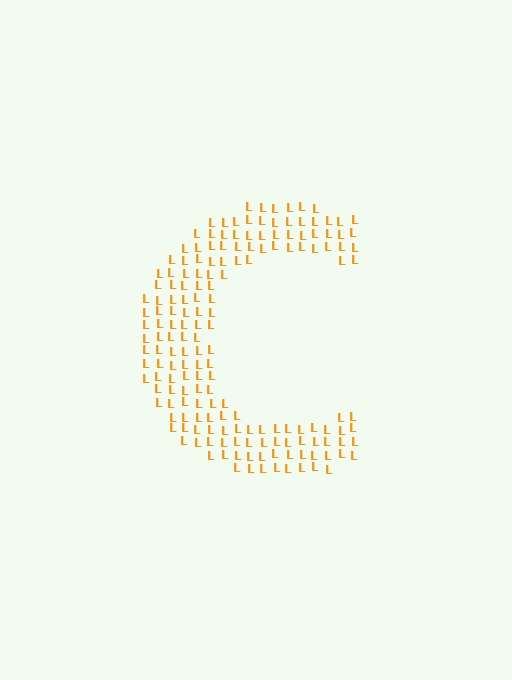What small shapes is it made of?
It is made of small letter L's.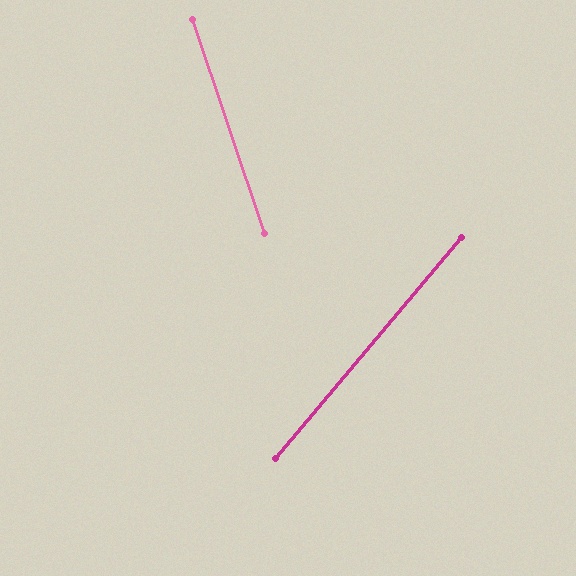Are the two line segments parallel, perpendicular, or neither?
Neither parallel nor perpendicular — they differ by about 59°.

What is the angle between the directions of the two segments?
Approximately 59 degrees.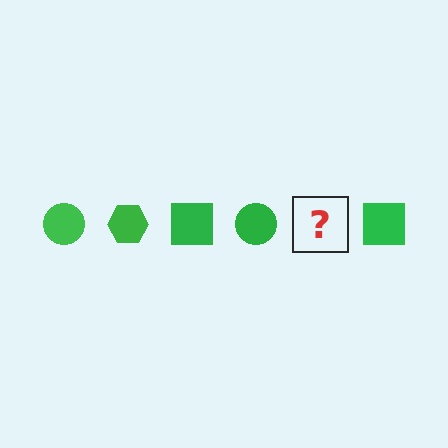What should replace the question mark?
The question mark should be replaced with a green hexagon.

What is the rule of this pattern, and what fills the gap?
The rule is that the pattern cycles through circle, hexagon, square shapes in green. The gap should be filled with a green hexagon.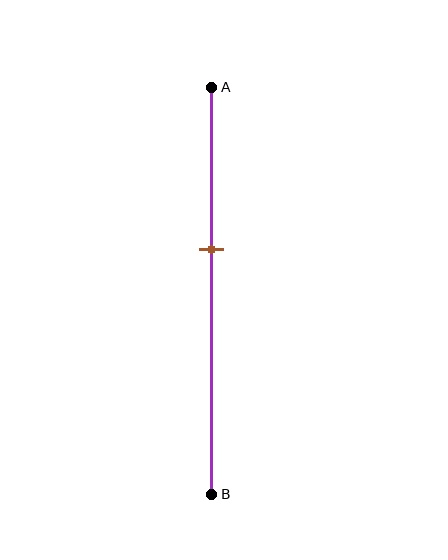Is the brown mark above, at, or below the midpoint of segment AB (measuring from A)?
The brown mark is above the midpoint of segment AB.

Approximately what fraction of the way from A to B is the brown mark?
The brown mark is approximately 40% of the way from A to B.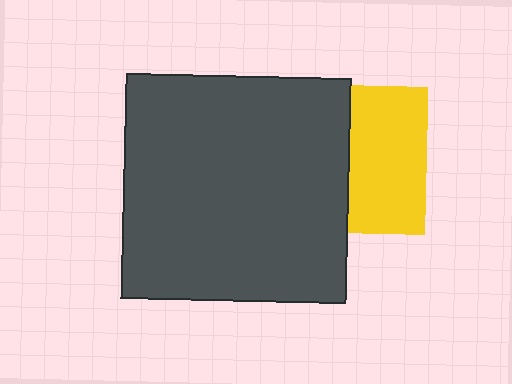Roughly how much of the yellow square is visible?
About half of it is visible (roughly 52%).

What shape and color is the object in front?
The object in front is a dark gray square.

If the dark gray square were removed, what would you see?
You would see the complete yellow square.